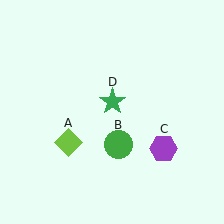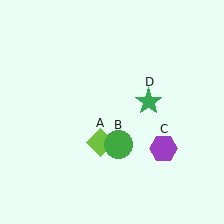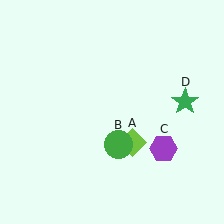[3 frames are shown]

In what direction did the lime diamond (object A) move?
The lime diamond (object A) moved right.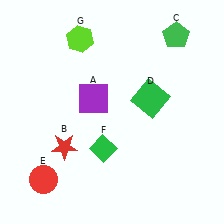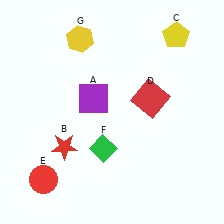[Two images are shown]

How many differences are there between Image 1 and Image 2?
There are 3 differences between the two images.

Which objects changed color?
C changed from green to yellow. D changed from green to red. G changed from lime to yellow.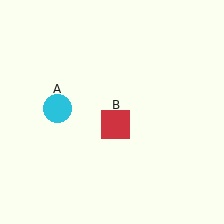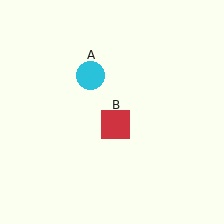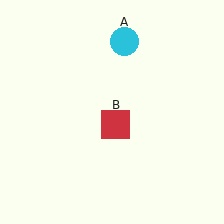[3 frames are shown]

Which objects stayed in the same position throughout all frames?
Red square (object B) remained stationary.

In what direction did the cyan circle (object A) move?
The cyan circle (object A) moved up and to the right.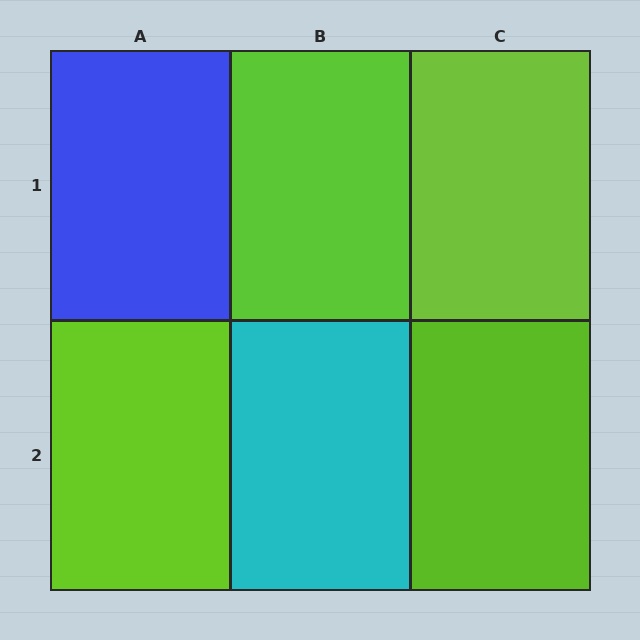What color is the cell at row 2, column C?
Lime.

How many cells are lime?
4 cells are lime.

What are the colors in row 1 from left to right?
Blue, lime, lime.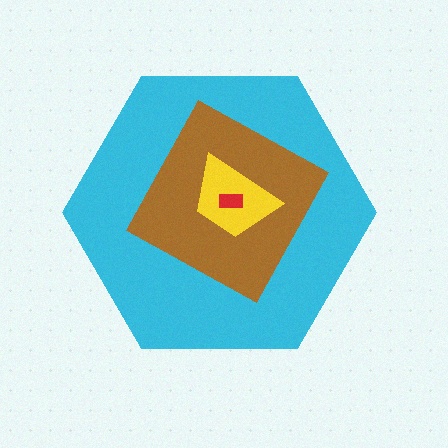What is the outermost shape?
The cyan hexagon.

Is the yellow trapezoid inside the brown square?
Yes.